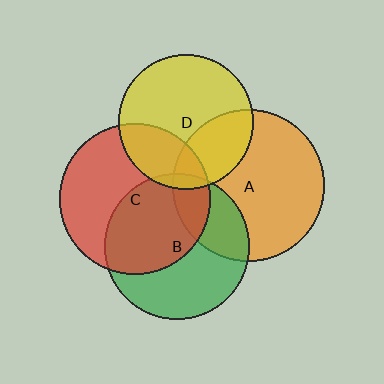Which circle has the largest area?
Circle A (orange).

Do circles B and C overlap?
Yes.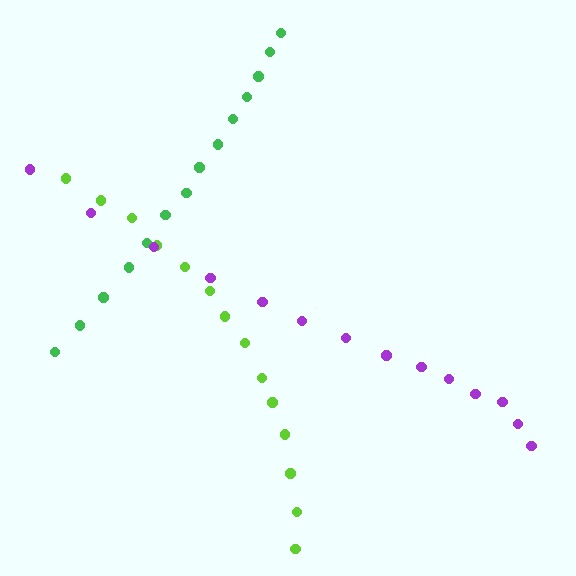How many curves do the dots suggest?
There are 3 distinct paths.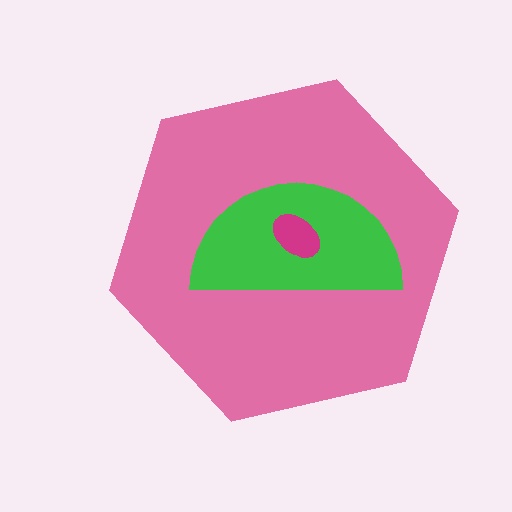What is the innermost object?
The magenta ellipse.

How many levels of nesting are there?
3.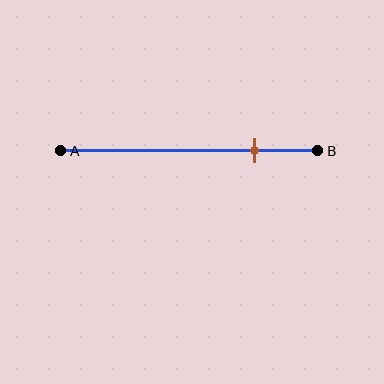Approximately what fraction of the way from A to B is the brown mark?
The brown mark is approximately 75% of the way from A to B.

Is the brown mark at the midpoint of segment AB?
No, the mark is at about 75% from A, not at the 50% midpoint.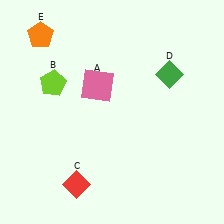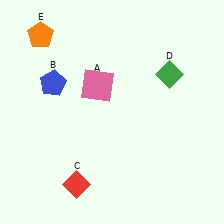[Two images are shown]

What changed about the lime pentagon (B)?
In Image 1, B is lime. In Image 2, it changed to blue.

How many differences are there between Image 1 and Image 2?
There is 1 difference between the two images.